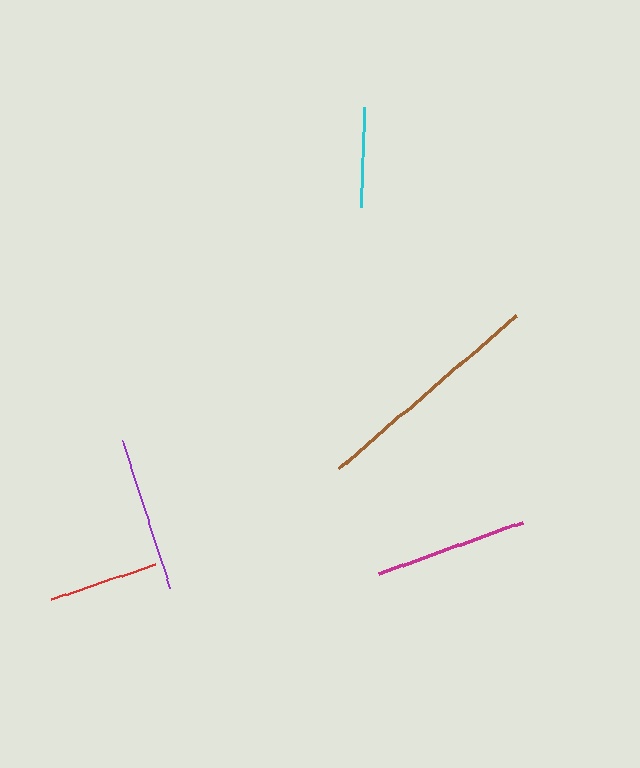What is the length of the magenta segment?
The magenta segment is approximately 153 pixels long.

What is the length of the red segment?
The red segment is approximately 110 pixels long.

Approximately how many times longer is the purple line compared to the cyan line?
The purple line is approximately 1.6 times the length of the cyan line.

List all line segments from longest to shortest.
From longest to shortest: brown, purple, magenta, red, cyan.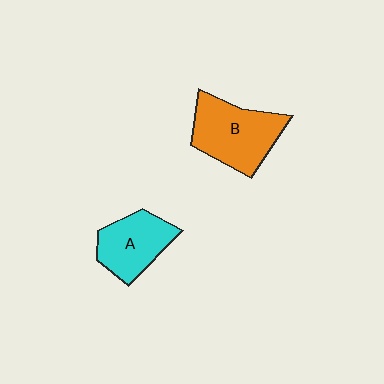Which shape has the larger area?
Shape B (orange).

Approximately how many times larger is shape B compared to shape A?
Approximately 1.3 times.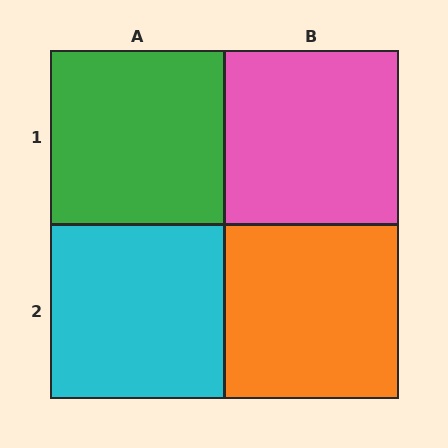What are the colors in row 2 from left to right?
Cyan, orange.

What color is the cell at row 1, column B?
Pink.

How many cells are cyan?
1 cell is cyan.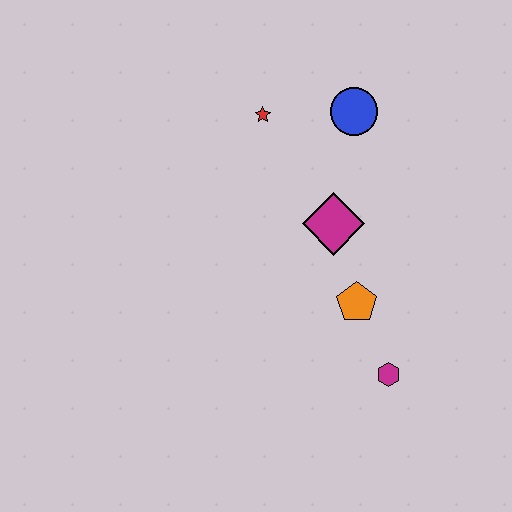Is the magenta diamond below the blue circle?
Yes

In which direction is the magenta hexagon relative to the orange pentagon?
The magenta hexagon is below the orange pentagon.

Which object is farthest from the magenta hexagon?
The red star is farthest from the magenta hexagon.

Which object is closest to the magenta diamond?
The orange pentagon is closest to the magenta diamond.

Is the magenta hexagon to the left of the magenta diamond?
No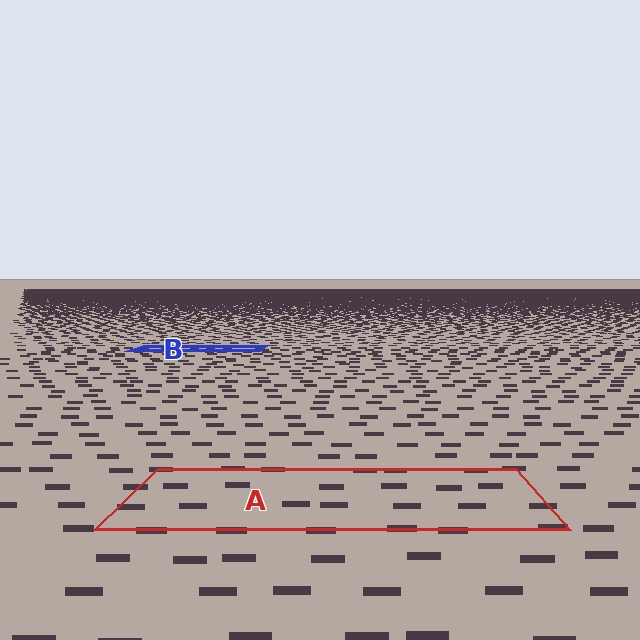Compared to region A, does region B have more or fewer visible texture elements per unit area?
Region B has more texture elements per unit area — they are packed more densely because it is farther away.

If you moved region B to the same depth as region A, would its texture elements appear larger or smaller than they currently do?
They would appear larger. At a closer depth, the same texture elements are projected at a bigger on-screen size.